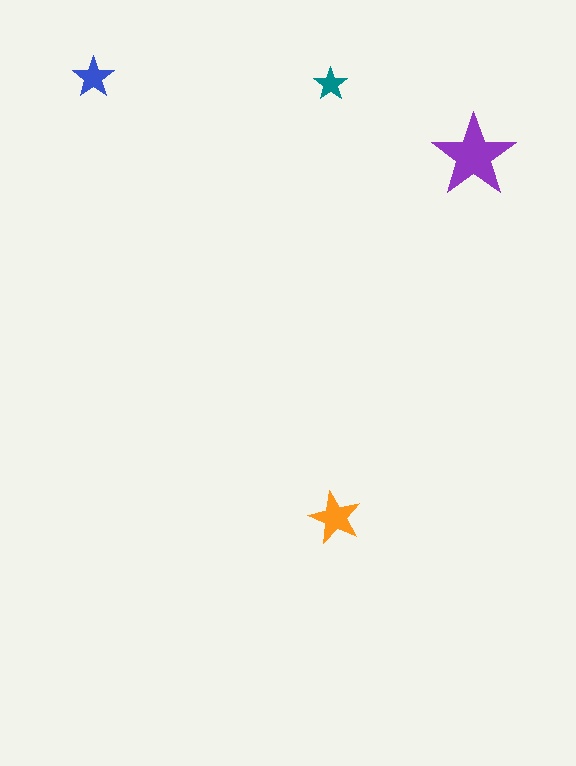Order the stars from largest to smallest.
the purple one, the orange one, the blue one, the teal one.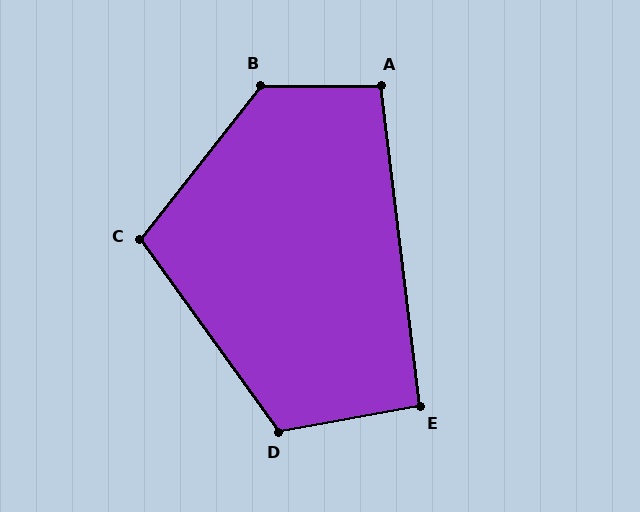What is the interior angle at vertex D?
Approximately 115 degrees (obtuse).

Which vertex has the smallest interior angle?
E, at approximately 93 degrees.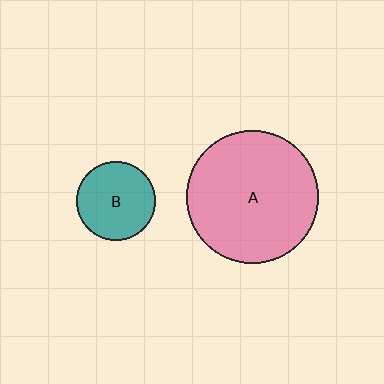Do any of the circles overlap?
No, none of the circles overlap.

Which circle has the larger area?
Circle A (pink).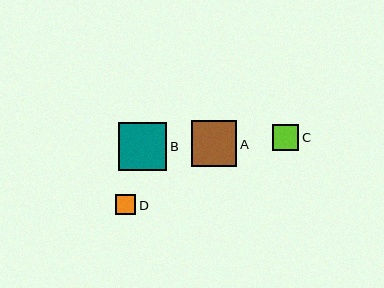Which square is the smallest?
Square D is the smallest with a size of approximately 20 pixels.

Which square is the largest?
Square B is the largest with a size of approximately 49 pixels.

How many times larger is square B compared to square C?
Square B is approximately 1.9 times the size of square C.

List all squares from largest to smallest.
From largest to smallest: B, A, C, D.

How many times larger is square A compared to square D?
Square A is approximately 2.3 times the size of square D.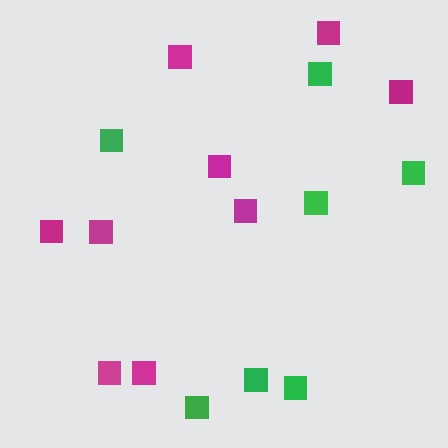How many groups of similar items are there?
There are 2 groups: one group of green squares (7) and one group of magenta squares (9).